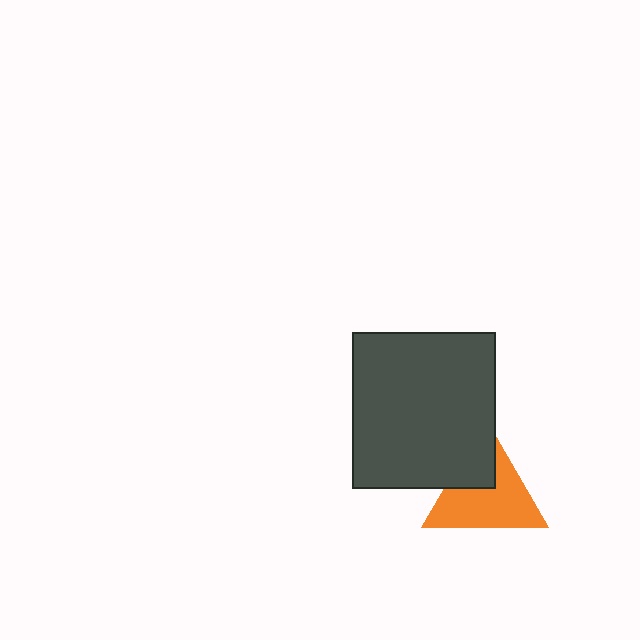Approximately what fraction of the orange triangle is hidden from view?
Roughly 31% of the orange triangle is hidden behind the dark gray rectangle.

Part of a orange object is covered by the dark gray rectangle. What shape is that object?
It is a triangle.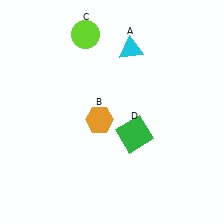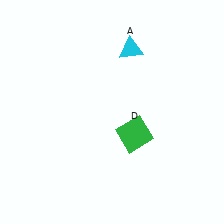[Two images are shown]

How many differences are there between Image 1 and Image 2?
There are 2 differences between the two images.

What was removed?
The lime circle (C), the orange hexagon (B) were removed in Image 2.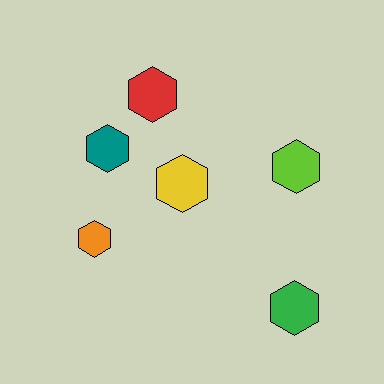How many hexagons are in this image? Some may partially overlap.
There are 6 hexagons.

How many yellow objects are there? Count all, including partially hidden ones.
There is 1 yellow object.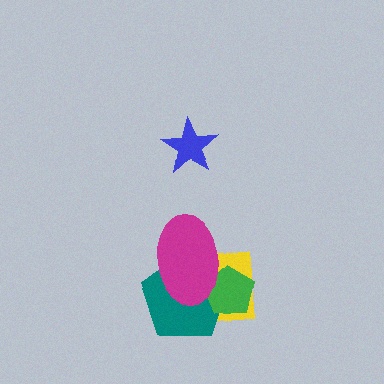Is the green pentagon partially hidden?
Yes, it is partially covered by another shape.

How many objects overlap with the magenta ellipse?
3 objects overlap with the magenta ellipse.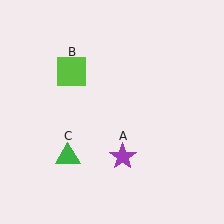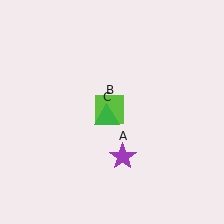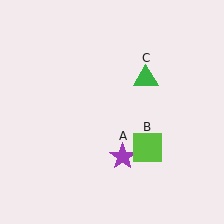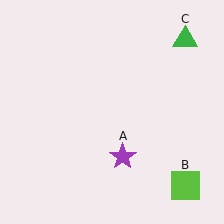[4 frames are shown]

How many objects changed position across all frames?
2 objects changed position: lime square (object B), green triangle (object C).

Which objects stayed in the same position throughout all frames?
Purple star (object A) remained stationary.